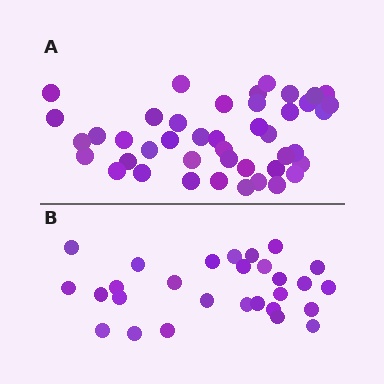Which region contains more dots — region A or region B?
Region A (the top region) has more dots.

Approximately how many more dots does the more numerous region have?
Region A has approximately 15 more dots than region B.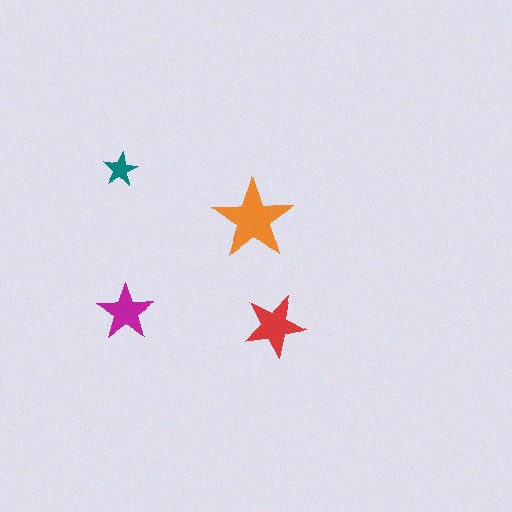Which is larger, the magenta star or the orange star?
The orange one.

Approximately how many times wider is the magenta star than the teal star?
About 1.5 times wider.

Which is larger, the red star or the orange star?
The orange one.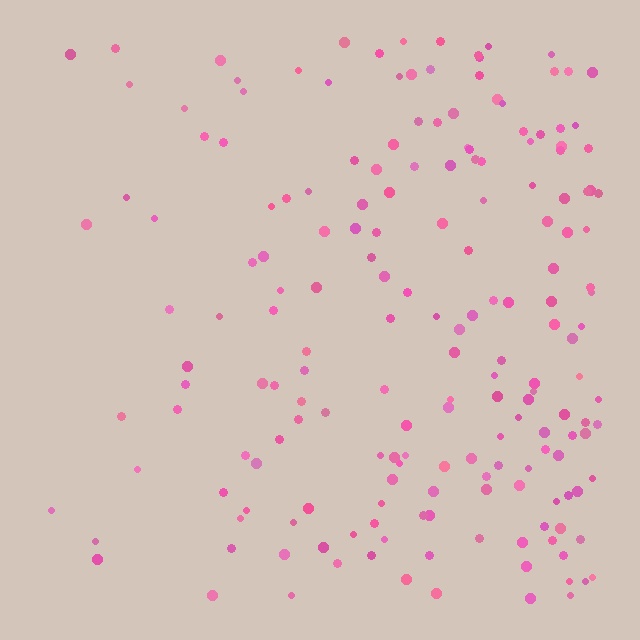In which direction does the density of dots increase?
From left to right, with the right side densest.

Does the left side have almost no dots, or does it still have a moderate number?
Still a moderate number, just noticeably fewer than the right.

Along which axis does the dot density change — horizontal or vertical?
Horizontal.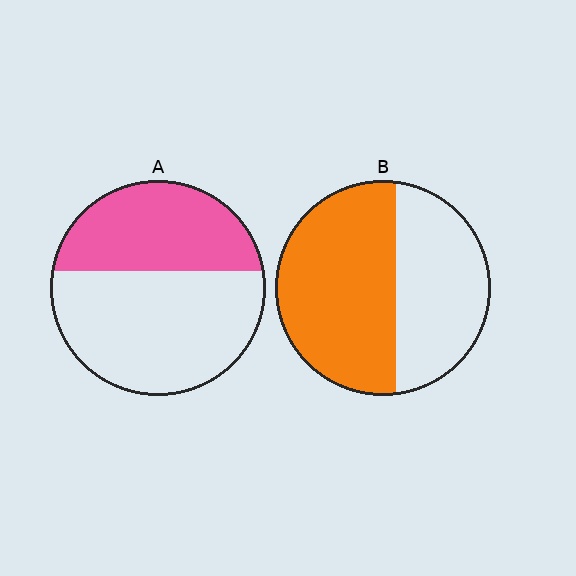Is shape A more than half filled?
No.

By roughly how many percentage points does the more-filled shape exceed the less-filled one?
By roughly 20 percentage points (B over A).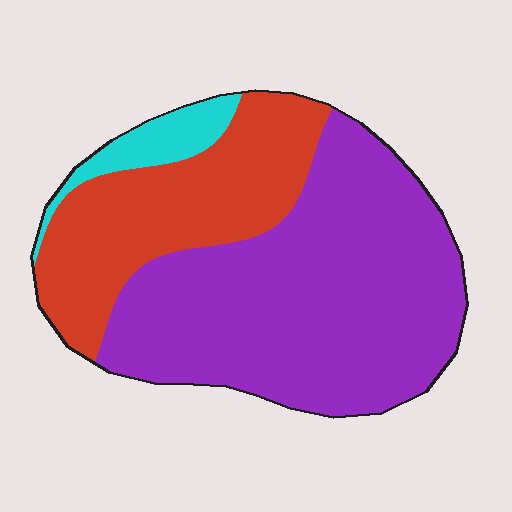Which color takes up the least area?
Cyan, at roughly 5%.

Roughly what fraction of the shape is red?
Red covers 31% of the shape.